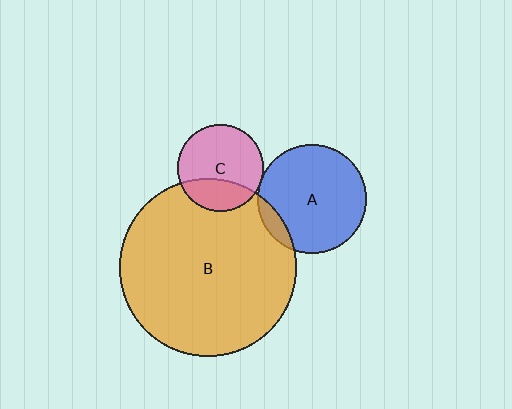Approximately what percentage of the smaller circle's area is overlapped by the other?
Approximately 10%.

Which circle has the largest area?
Circle B (orange).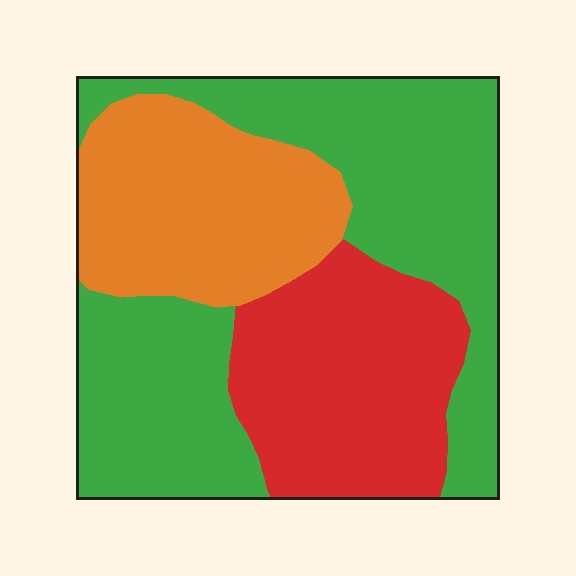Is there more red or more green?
Green.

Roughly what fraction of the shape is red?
Red takes up about one quarter (1/4) of the shape.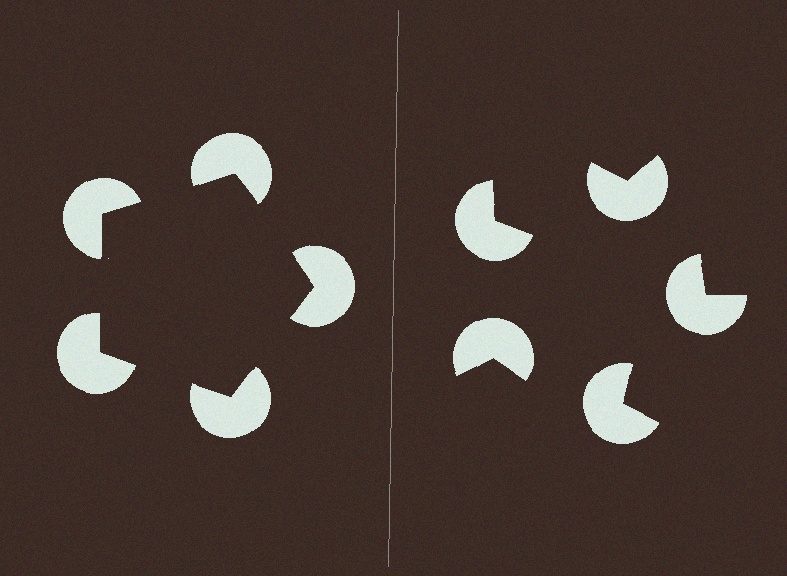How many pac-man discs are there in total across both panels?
10 — 5 on each side.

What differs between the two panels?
The pac-man discs are positioned identically on both sides; only the wedge orientations differ. On the left they align to a pentagon; on the right they are misaligned.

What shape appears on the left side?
An illusory pentagon.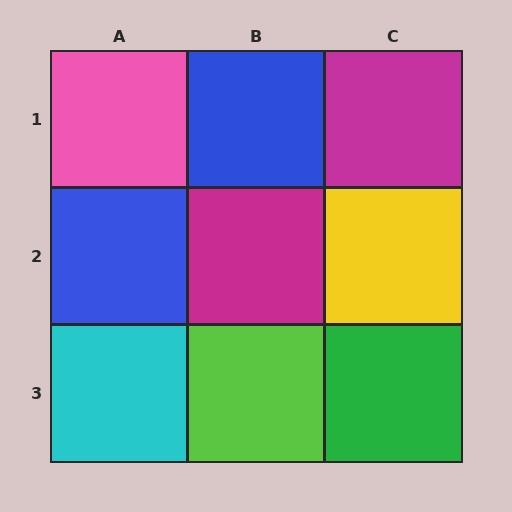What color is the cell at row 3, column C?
Green.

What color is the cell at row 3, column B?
Lime.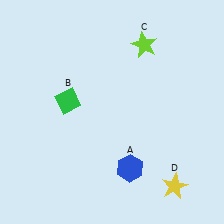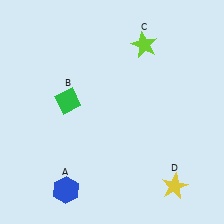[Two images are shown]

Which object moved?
The blue hexagon (A) moved left.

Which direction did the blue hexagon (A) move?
The blue hexagon (A) moved left.